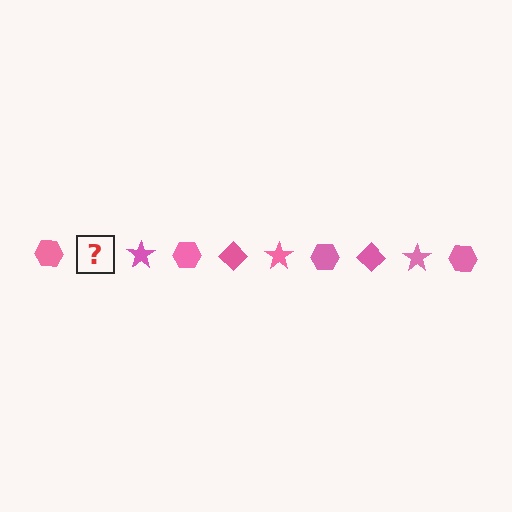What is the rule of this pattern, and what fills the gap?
The rule is that the pattern cycles through hexagon, diamond, star shapes in pink. The gap should be filled with a pink diamond.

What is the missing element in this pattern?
The missing element is a pink diamond.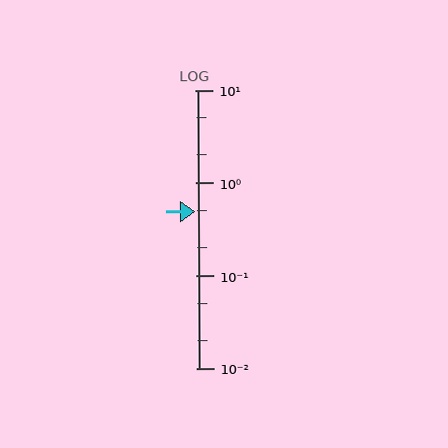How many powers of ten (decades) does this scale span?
The scale spans 3 decades, from 0.01 to 10.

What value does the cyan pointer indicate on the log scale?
The pointer indicates approximately 0.49.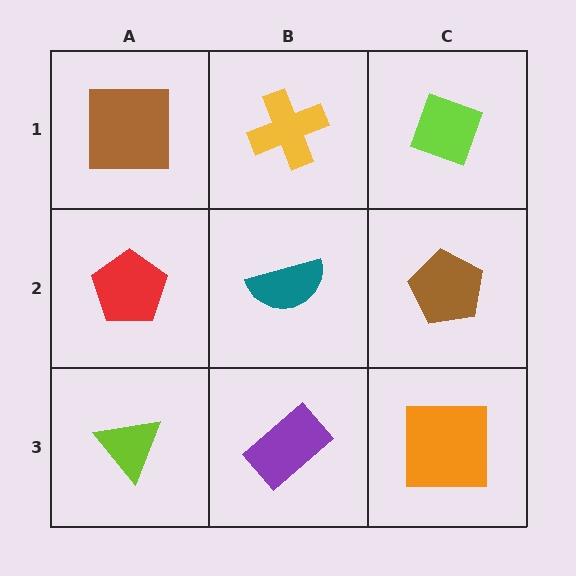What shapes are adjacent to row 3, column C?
A brown pentagon (row 2, column C), a purple rectangle (row 3, column B).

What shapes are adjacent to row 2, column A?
A brown square (row 1, column A), a lime triangle (row 3, column A), a teal semicircle (row 2, column B).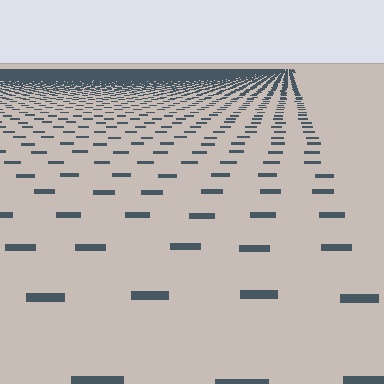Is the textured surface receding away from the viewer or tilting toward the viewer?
The surface is receding away from the viewer. Texture elements get smaller and denser toward the top.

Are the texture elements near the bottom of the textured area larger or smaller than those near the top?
Larger. Near the bottom, elements are closer to the viewer and appear at a bigger on-screen size.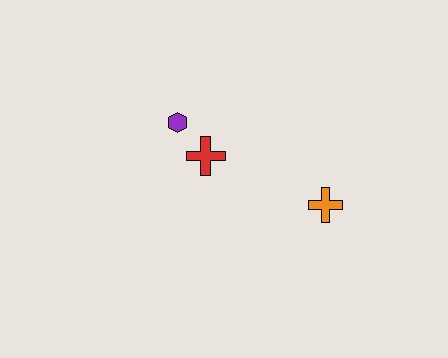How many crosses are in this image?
There are 2 crosses.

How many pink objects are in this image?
There are no pink objects.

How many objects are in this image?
There are 3 objects.